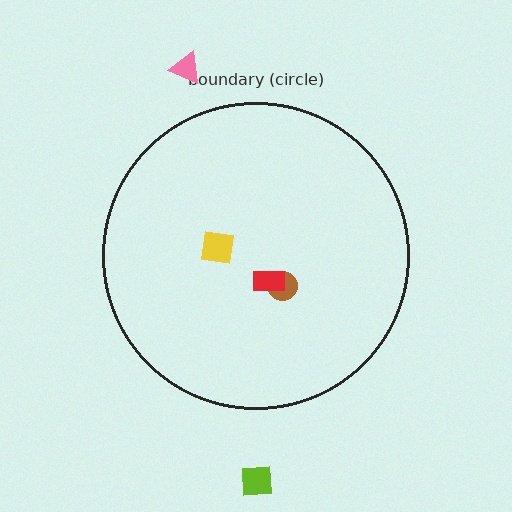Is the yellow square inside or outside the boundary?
Inside.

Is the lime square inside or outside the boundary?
Outside.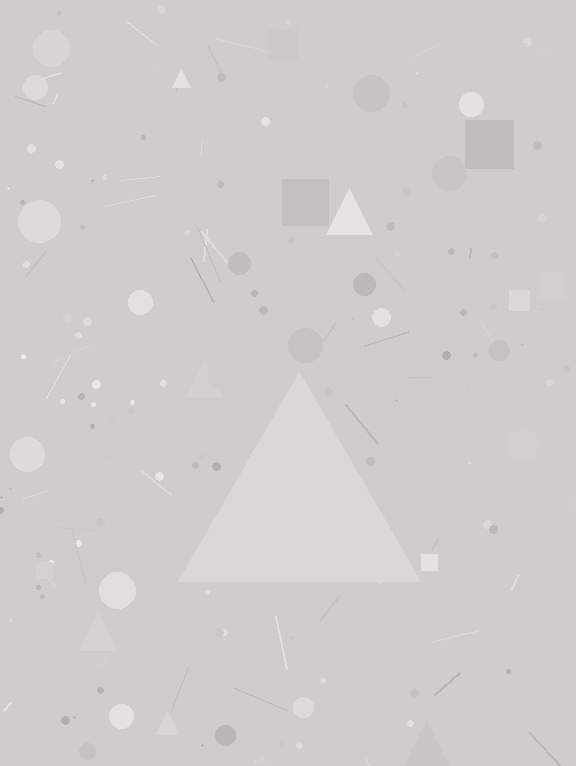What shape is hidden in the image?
A triangle is hidden in the image.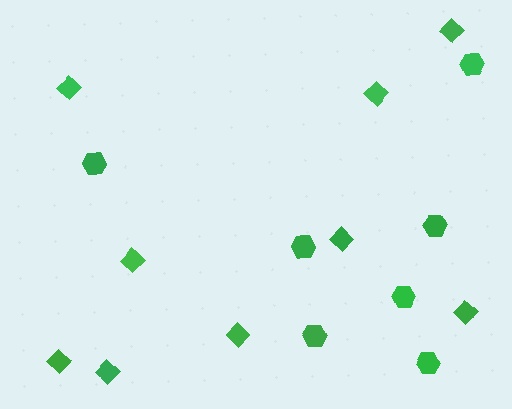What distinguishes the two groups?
There are 2 groups: one group of diamonds (9) and one group of hexagons (7).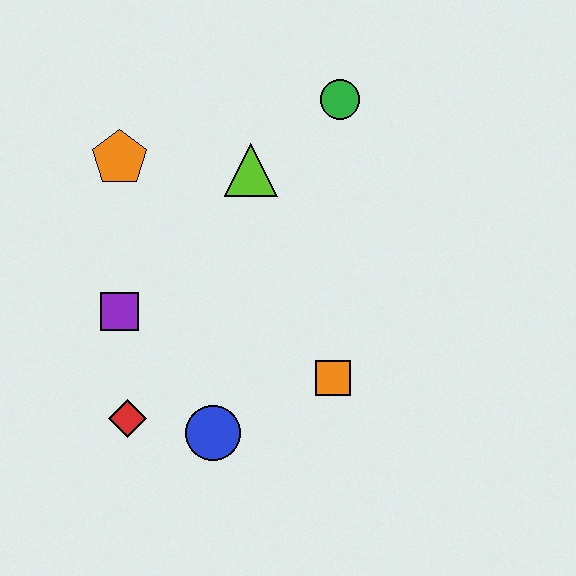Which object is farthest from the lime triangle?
The red diamond is farthest from the lime triangle.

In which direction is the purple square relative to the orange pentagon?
The purple square is below the orange pentagon.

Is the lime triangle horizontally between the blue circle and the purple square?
No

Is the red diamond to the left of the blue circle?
Yes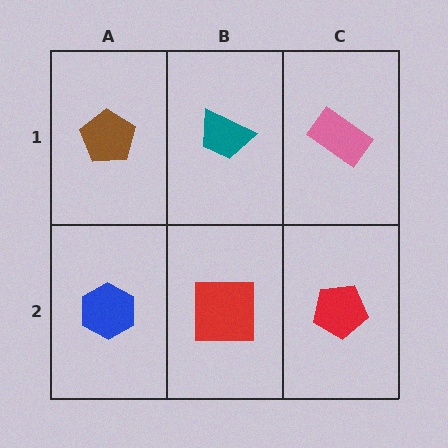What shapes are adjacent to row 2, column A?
A brown pentagon (row 1, column A), a red square (row 2, column B).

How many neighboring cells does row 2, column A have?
2.